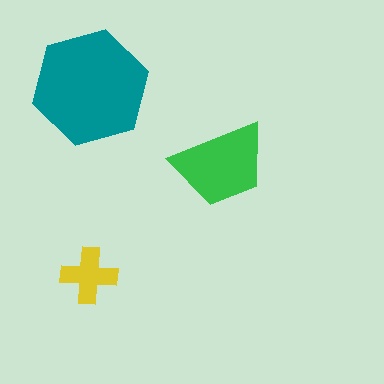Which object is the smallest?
The yellow cross.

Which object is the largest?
The teal hexagon.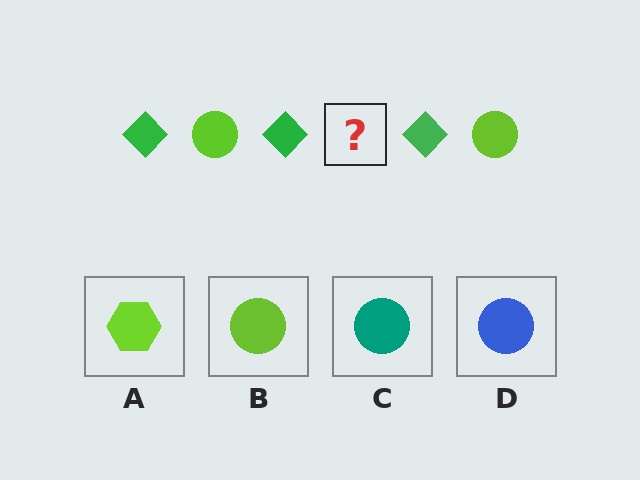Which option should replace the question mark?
Option B.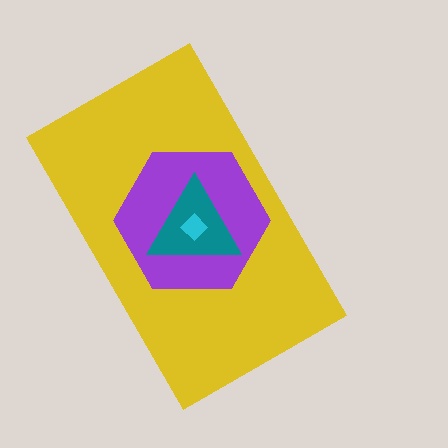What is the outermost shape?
The yellow rectangle.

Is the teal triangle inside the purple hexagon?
Yes.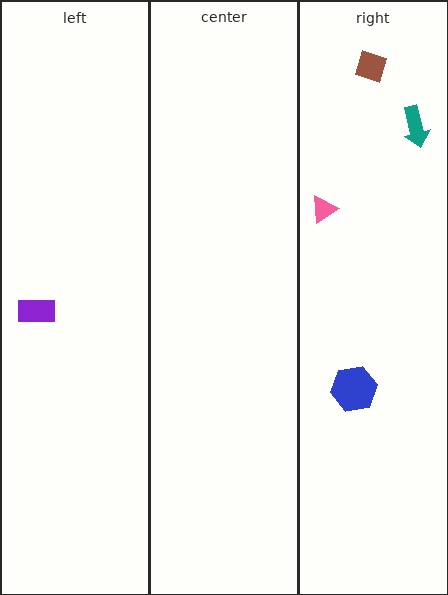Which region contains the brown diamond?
The right region.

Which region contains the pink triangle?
The right region.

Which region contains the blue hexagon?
The right region.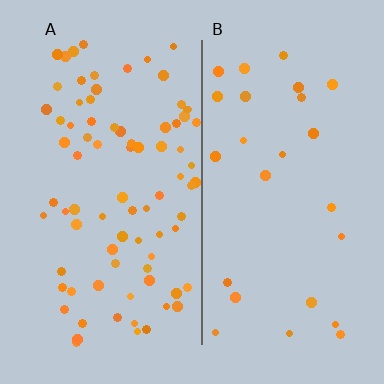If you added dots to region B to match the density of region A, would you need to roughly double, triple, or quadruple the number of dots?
Approximately triple.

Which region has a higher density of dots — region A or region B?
A (the left).